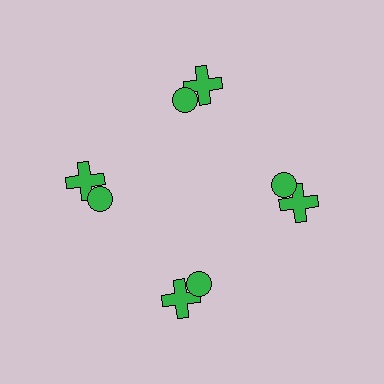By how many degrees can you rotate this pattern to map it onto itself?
The pattern maps onto itself every 90 degrees of rotation.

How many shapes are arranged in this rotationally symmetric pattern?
There are 8 shapes, arranged in 4 groups of 2.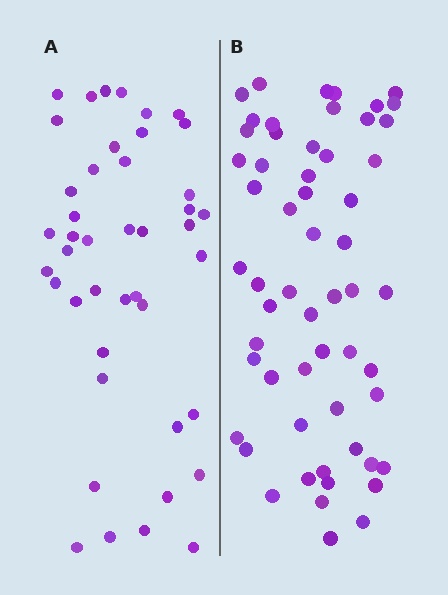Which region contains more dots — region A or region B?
Region B (the right region) has more dots.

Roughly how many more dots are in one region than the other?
Region B has approximately 15 more dots than region A.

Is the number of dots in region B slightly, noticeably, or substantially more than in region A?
Region B has noticeably more, but not dramatically so. The ratio is roughly 1.3 to 1.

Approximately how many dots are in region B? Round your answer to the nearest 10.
About 60 dots. (The exact count is 57, which rounds to 60.)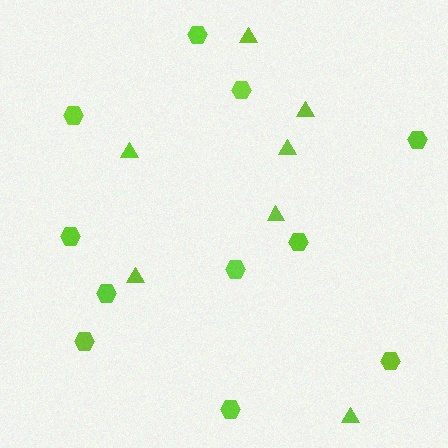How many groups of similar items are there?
There are 2 groups: one group of triangles (7) and one group of hexagons (11).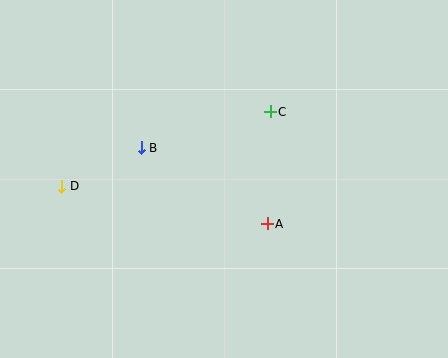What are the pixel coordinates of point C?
Point C is at (270, 112).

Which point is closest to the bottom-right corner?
Point A is closest to the bottom-right corner.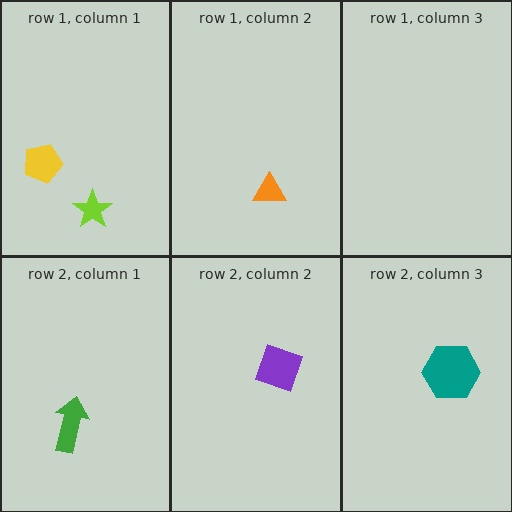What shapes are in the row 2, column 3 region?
The teal hexagon.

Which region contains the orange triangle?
The row 1, column 2 region.